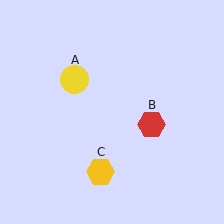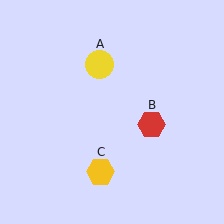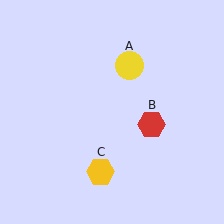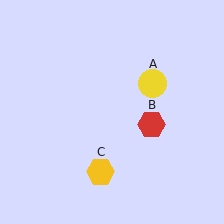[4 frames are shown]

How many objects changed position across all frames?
1 object changed position: yellow circle (object A).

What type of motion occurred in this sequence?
The yellow circle (object A) rotated clockwise around the center of the scene.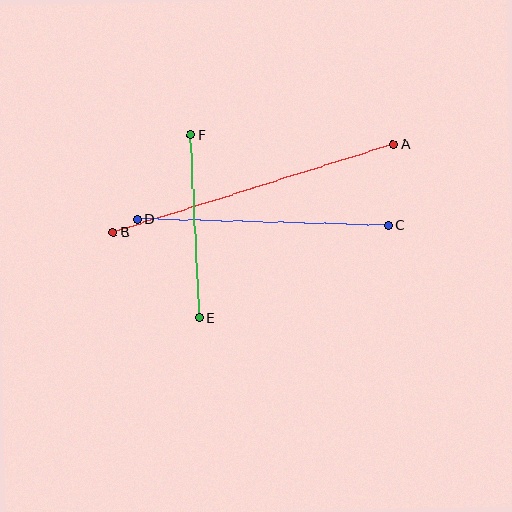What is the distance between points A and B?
The distance is approximately 294 pixels.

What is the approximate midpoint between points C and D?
The midpoint is at approximately (263, 222) pixels.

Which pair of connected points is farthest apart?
Points A and B are farthest apart.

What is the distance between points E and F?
The distance is approximately 183 pixels.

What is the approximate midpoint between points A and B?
The midpoint is at approximately (253, 188) pixels.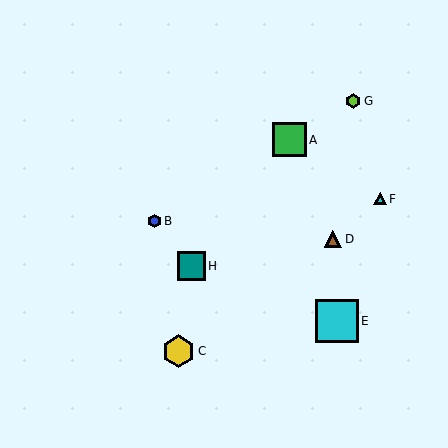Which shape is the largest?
The cyan square (labeled E) is the largest.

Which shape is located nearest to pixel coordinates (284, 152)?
The green square (labeled A) at (289, 140) is nearest to that location.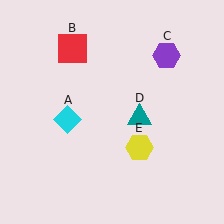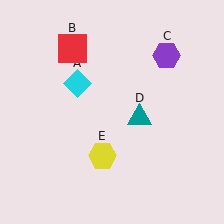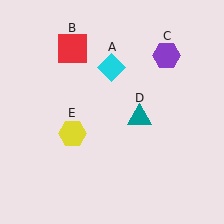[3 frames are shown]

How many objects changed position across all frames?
2 objects changed position: cyan diamond (object A), yellow hexagon (object E).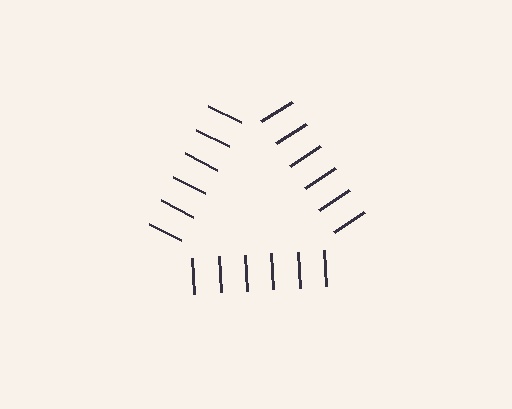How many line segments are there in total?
18 — 6 along each of the 3 edges.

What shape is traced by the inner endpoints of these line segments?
An illusory triangle — the line segments terminate on its edges but no continuous stroke is drawn.